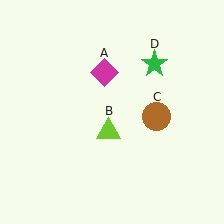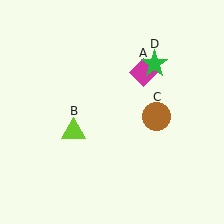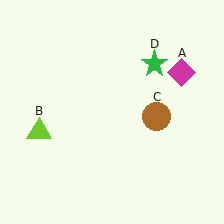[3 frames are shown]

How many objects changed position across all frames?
2 objects changed position: magenta diamond (object A), lime triangle (object B).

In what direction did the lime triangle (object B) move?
The lime triangle (object B) moved left.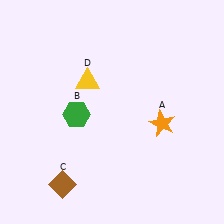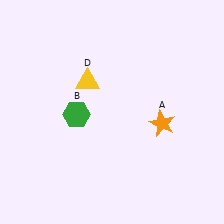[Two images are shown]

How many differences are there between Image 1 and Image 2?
There is 1 difference between the two images.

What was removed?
The brown diamond (C) was removed in Image 2.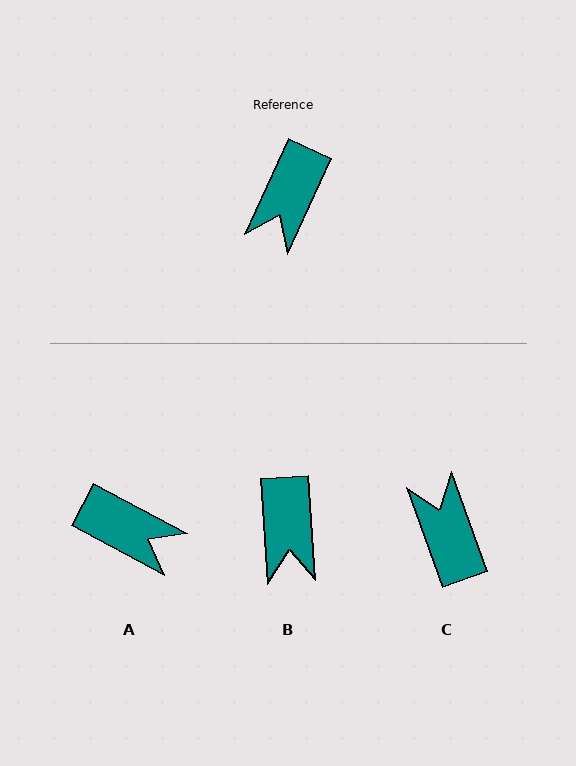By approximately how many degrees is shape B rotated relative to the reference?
Approximately 28 degrees counter-clockwise.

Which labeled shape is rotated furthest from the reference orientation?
C, about 136 degrees away.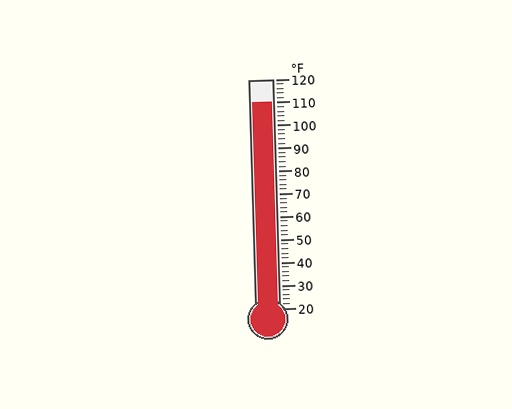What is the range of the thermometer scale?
The thermometer scale ranges from 20°F to 120°F.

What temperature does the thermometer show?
The thermometer shows approximately 110°F.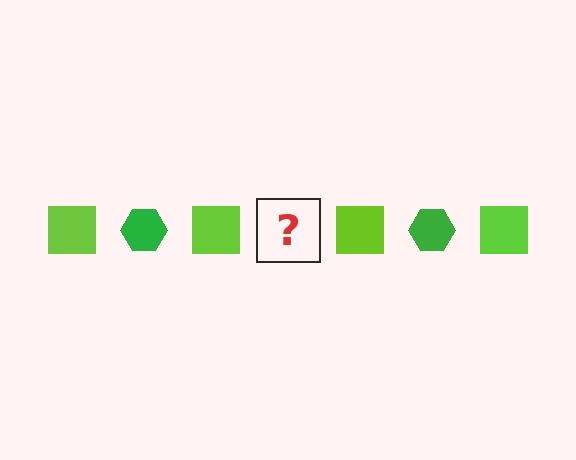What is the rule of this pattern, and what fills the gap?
The rule is that the pattern alternates between lime square and green hexagon. The gap should be filled with a green hexagon.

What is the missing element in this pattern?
The missing element is a green hexagon.